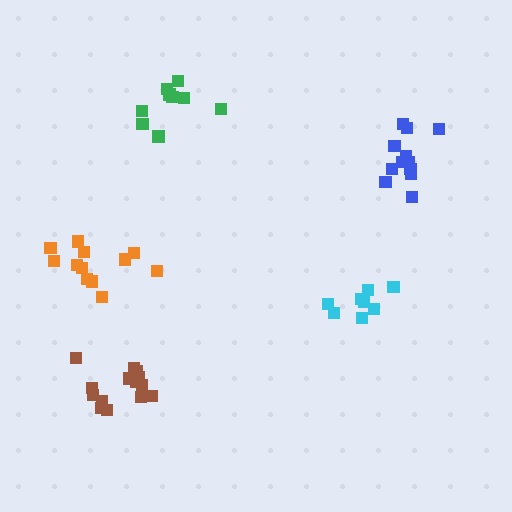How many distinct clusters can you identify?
There are 5 distinct clusters.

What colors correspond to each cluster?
The clusters are colored: orange, brown, green, cyan, blue.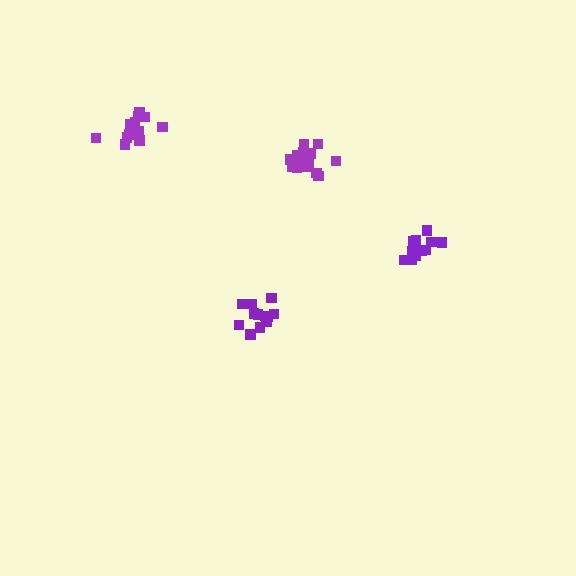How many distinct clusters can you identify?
There are 4 distinct clusters.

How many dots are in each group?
Group 1: 11 dots, Group 2: 12 dots, Group 3: 16 dots, Group 4: 13 dots (52 total).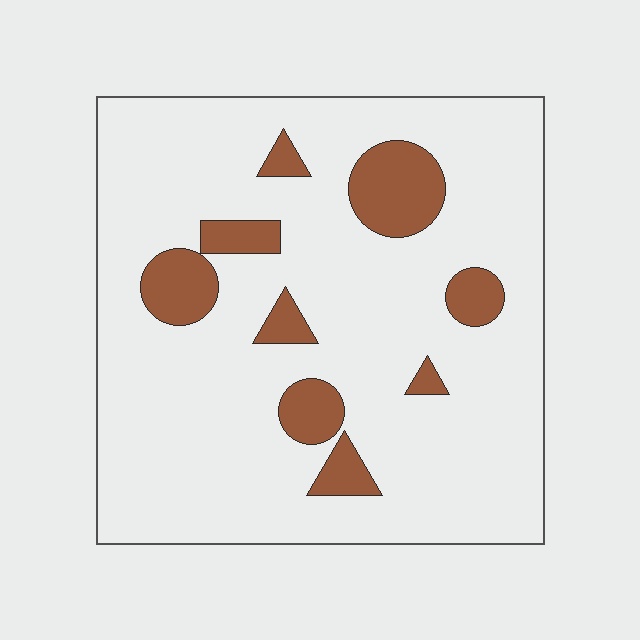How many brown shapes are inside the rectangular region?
9.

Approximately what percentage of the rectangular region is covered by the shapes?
Approximately 15%.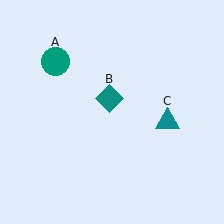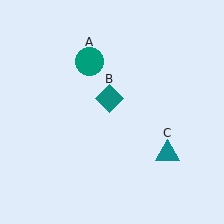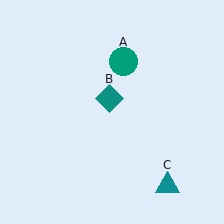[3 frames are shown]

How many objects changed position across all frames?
2 objects changed position: teal circle (object A), teal triangle (object C).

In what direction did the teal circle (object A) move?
The teal circle (object A) moved right.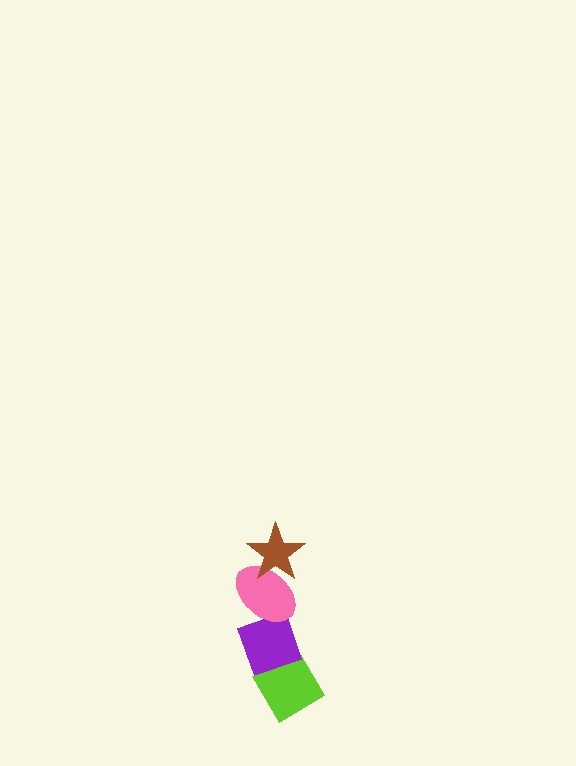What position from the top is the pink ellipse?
The pink ellipse is 2nd from the top.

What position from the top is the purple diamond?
The purple diamond is 3rd from the top.